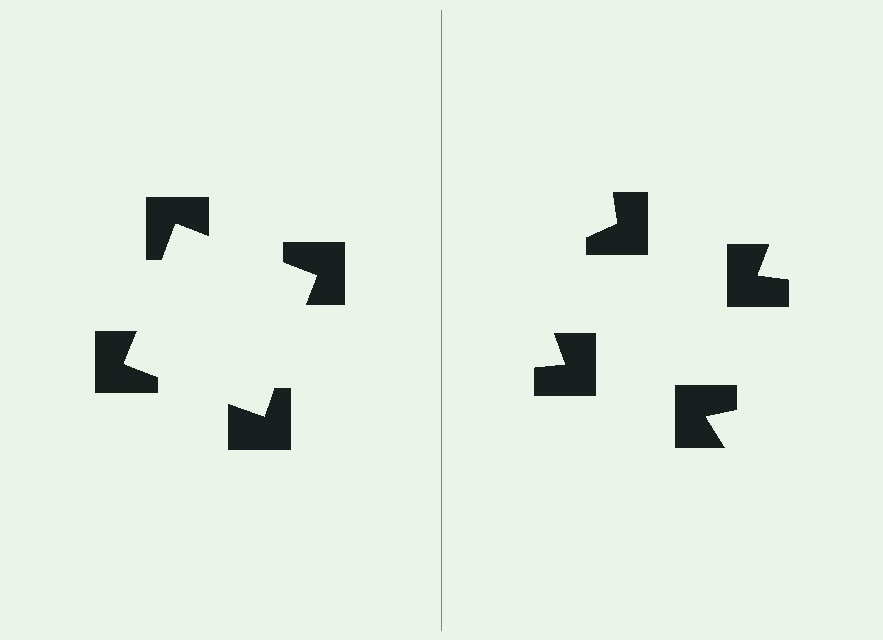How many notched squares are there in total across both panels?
8 — 4 on each side.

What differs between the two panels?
The notched squares are positioned identically on both sides; only the wedge orientations differ. On the left they align to a square; on the right they are misaligned.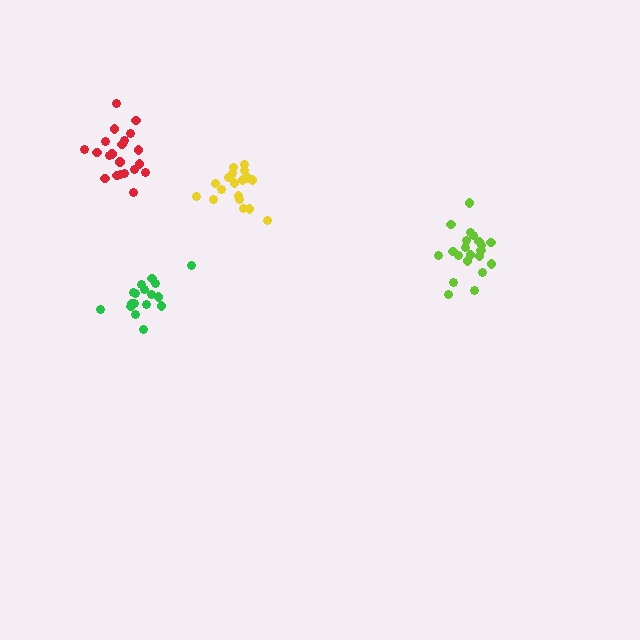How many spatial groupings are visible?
There are 4 spatial groupings.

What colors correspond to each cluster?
The clusters are colored: red, green, lime, yellow.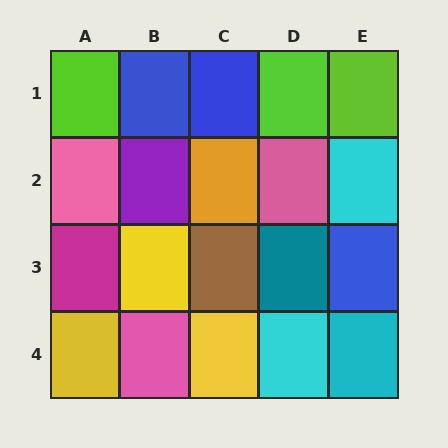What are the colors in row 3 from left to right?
Magenta, yellow, brown, teal, blue.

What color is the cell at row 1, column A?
Lime.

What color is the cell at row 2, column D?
Pink.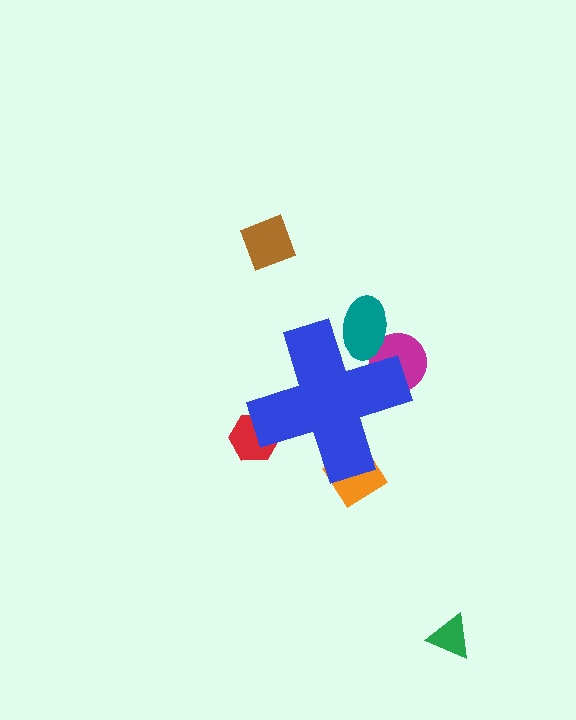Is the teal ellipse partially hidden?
Yes, the teal ellipse is partially hidden behind the blue cross.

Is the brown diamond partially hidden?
No, the brown diamond is fully visible.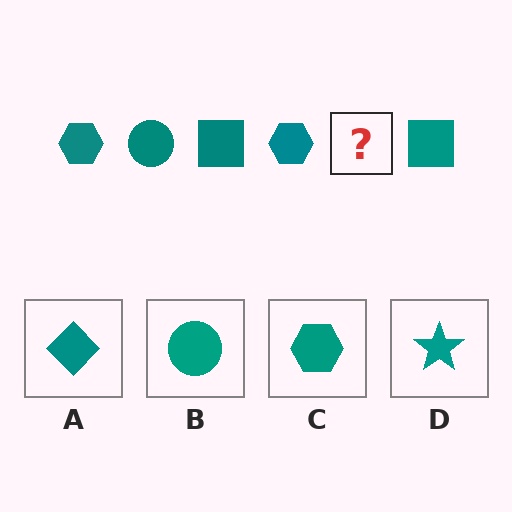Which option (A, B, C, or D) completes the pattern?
B.